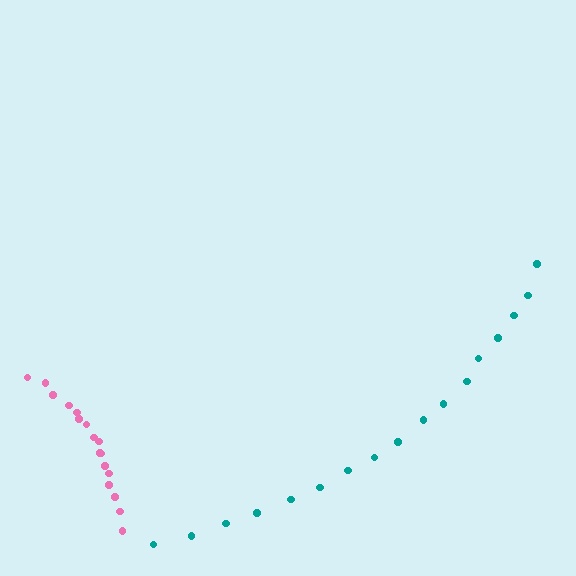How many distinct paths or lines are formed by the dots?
There are 2 distinct paths.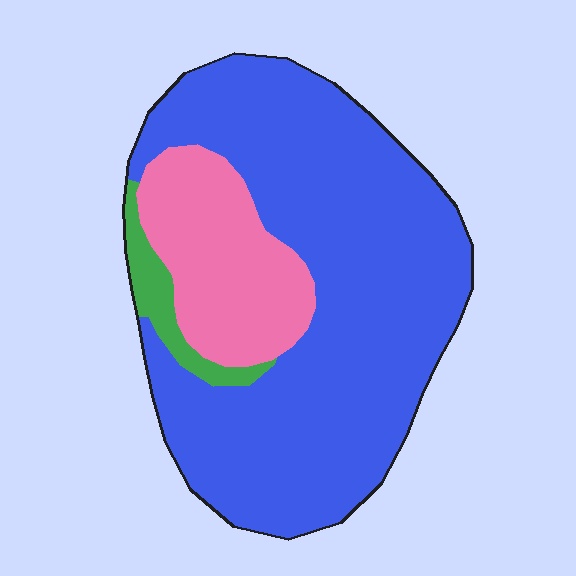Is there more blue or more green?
Blue.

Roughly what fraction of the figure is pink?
Pink covers 21% of the figure.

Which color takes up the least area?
Green, at roughly 5%.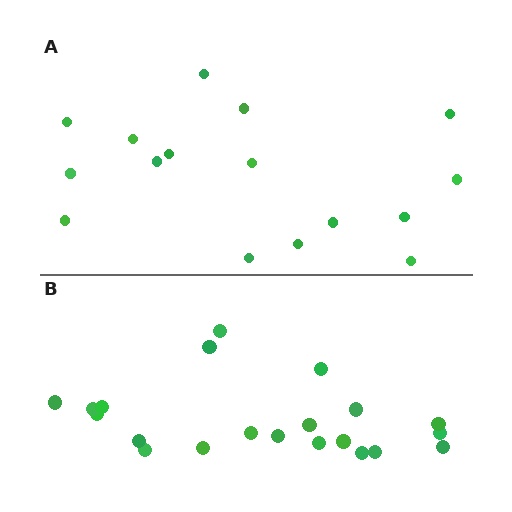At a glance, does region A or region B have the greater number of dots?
Region B (the bottom region) has more dots.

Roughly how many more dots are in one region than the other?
Region B has about 5 more dots than region A.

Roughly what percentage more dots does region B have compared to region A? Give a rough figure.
About 30% more.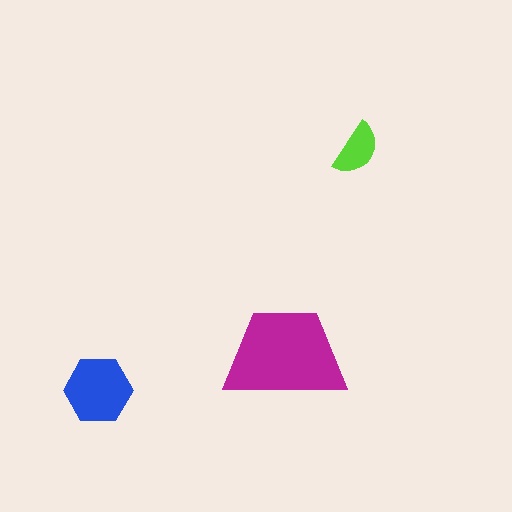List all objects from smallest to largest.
The lime semicircle, the blue hexagon, the magenta trapezoid.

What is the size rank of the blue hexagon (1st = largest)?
2nd.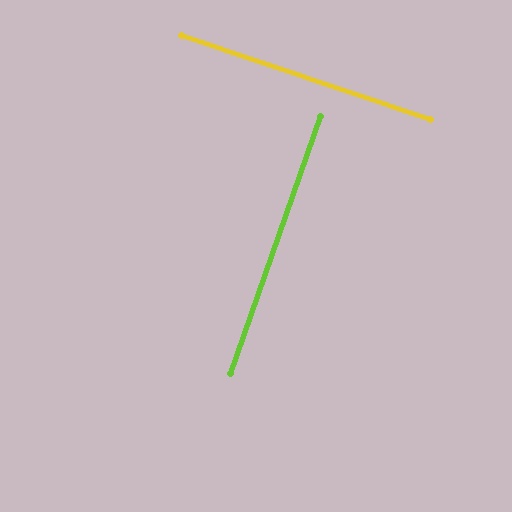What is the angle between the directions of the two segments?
Approximately 89 degrees.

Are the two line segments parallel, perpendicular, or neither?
Perpendicular — they meet at approximately 89°.